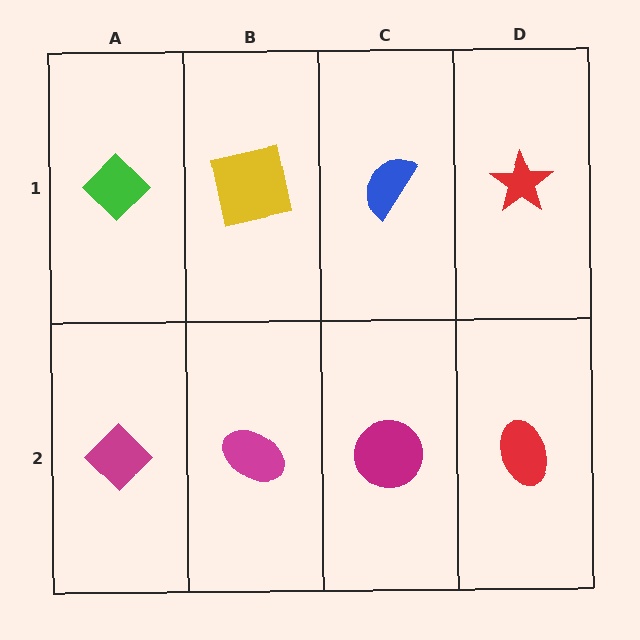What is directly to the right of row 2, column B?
A magenta circle.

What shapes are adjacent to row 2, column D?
A red star (row 1, column D), a magenta circle (row 2, column C).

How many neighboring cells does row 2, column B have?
3.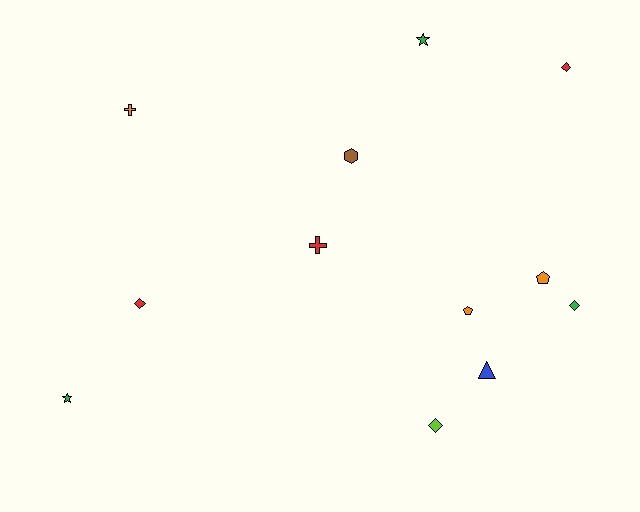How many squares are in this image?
There are no squares.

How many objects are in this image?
There are 12 objects.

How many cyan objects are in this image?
There are no cyan objects.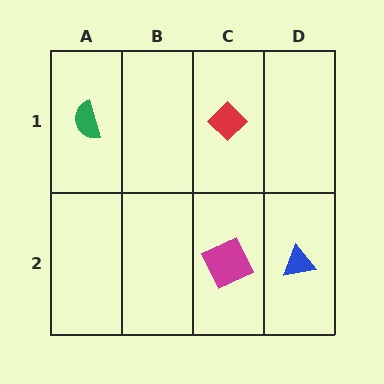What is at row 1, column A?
A green semicircle.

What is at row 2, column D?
A blue triangle.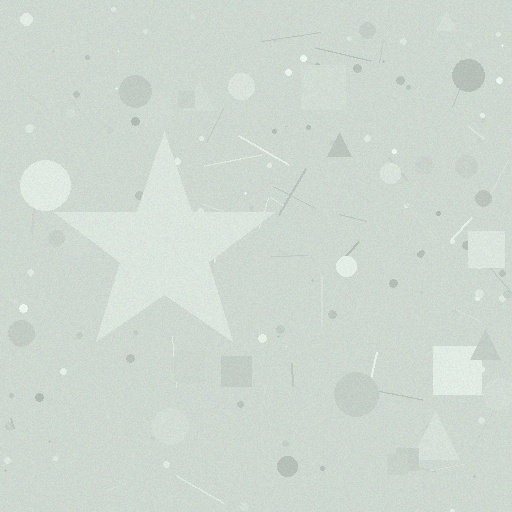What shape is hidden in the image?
A star is hidden in the image.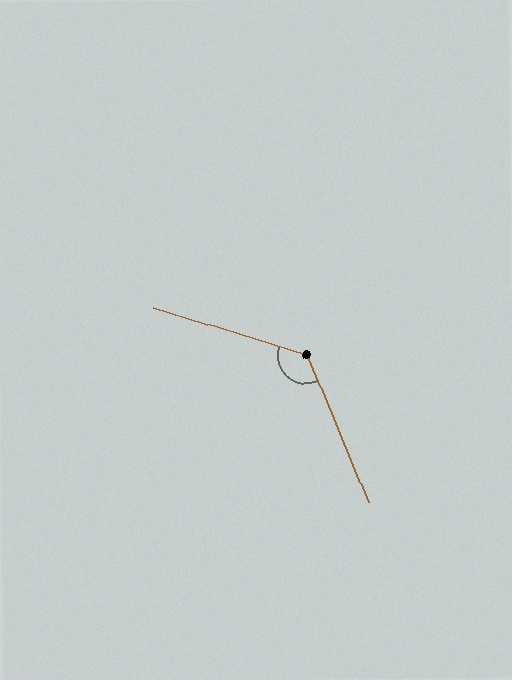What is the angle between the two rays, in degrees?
Approximately 129 degrees.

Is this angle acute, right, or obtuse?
It is obtuse.